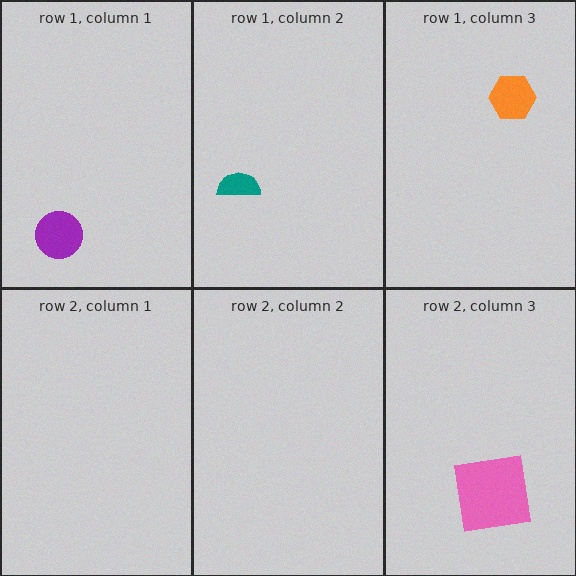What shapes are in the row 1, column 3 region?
The orange hexagon.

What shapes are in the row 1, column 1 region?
The purple circle.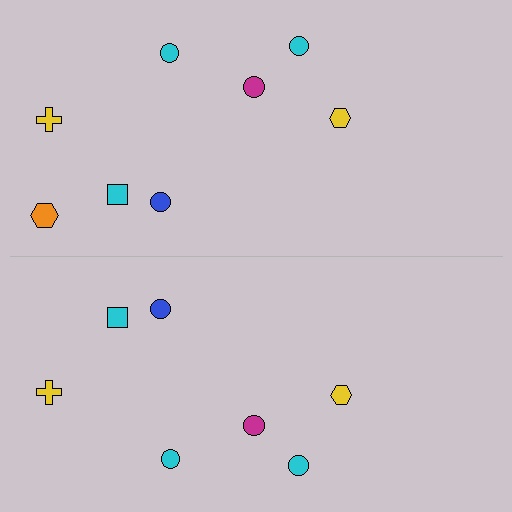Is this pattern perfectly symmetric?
No, the pattern is not perfectly symmetric. A orange hexagon is missing from the bottom side.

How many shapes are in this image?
There are 15 shapes in this image.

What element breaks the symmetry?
A orange hexagon is missing from the bottom side.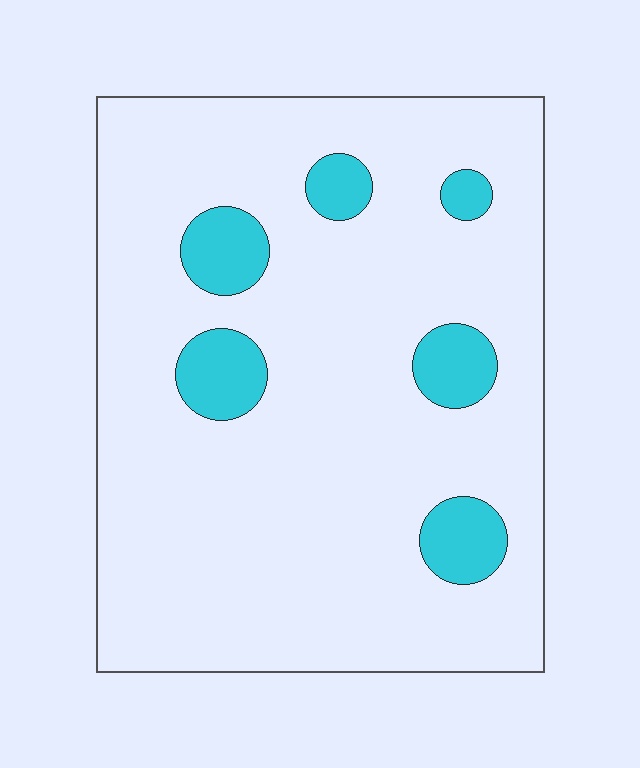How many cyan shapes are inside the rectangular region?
6.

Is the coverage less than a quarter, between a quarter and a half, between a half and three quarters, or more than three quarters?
Less than a quarter.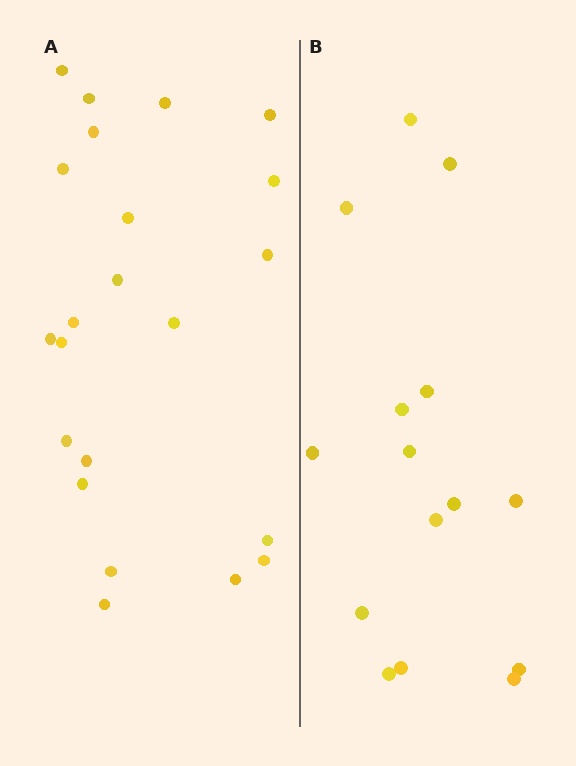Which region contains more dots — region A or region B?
Region A (the left region) has more dots.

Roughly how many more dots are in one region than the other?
Region A has roughly 8 or so more dots than region B.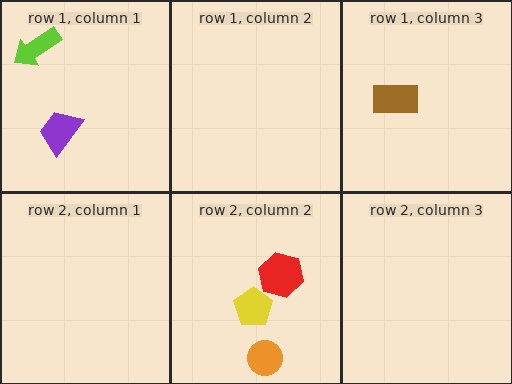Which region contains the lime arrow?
The row 1, column 1 region.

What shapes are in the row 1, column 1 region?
The purple trapezoid, the lime arrow.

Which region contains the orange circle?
The row 2, column 2 region.